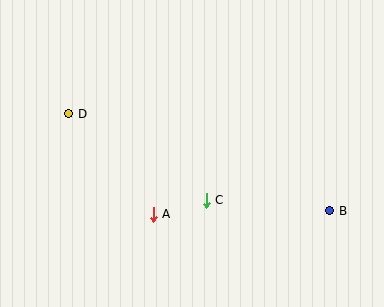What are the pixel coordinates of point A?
Point A is at (153, 214).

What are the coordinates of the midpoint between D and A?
The midpoint between D and A is at (111, 164).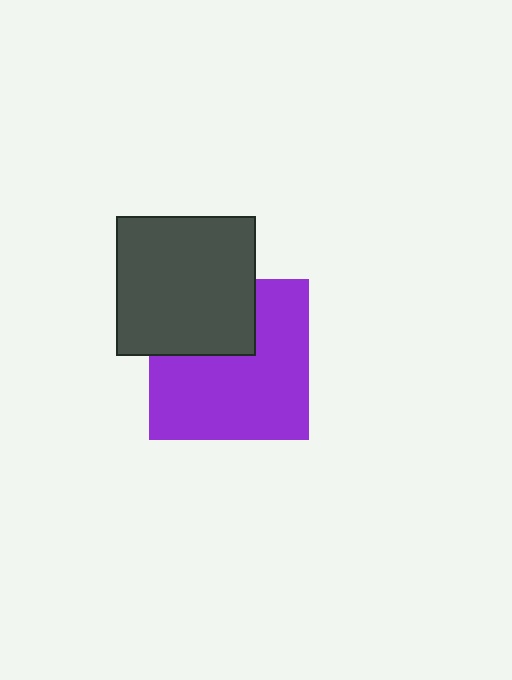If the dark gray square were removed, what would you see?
You would see the complete purple square.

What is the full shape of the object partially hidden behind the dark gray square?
The partially hidden object is a purple square.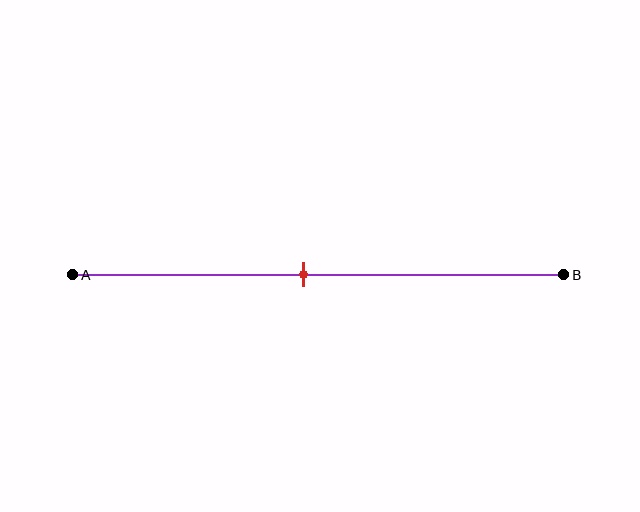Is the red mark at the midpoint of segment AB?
Yes, the mark is approximately at the midpoint.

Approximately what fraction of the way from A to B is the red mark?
The red mark is approximately 45% of the way from A to B.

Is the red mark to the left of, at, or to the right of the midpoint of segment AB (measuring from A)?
The red mark is approximately at the midpoint of segment AB.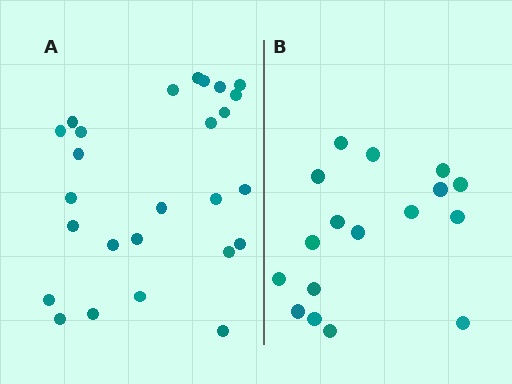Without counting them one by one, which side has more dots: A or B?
Region A (the left region) has more dots.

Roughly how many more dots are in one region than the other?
Region A has roughly 8 or so more dots than region B.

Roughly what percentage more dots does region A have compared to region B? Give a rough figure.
About 55% more.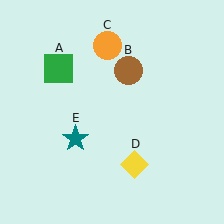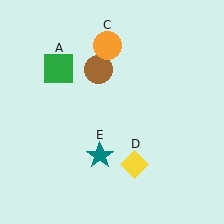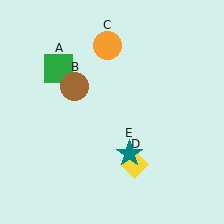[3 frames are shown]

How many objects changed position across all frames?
2 objects changed position: brown circle (object B), teal star (object E).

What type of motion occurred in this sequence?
The brown circle (object B), teal star (object E) rotated counterclockwise around the center of the scene.